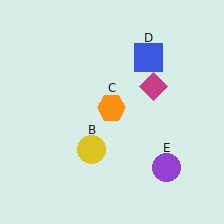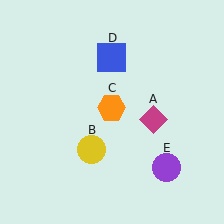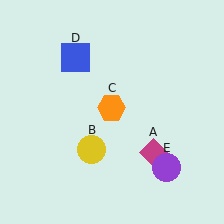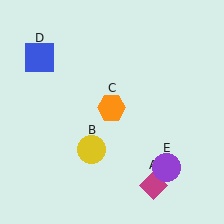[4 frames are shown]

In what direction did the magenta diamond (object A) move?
The magenta diamond (object A) moved down.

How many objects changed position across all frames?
2 objects changed position: magenta diamond (object A), blue square (object D).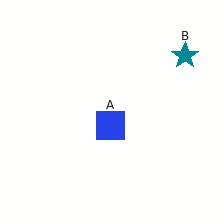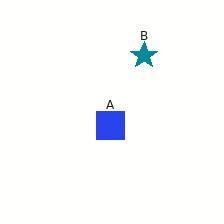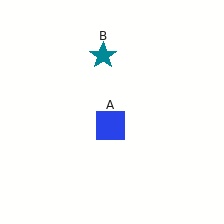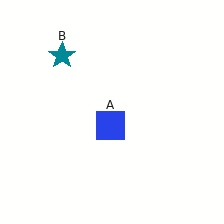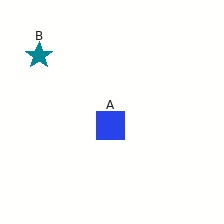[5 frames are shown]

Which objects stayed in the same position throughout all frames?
Blue square (object A) remained stationary.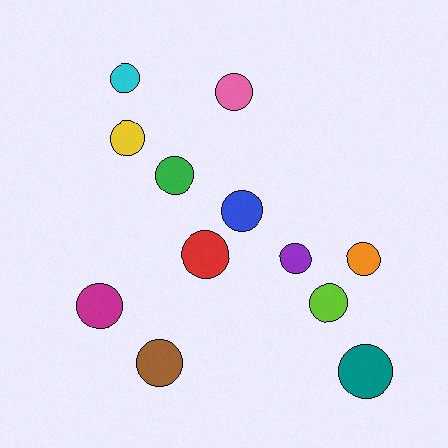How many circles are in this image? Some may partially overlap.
There are 12 circles.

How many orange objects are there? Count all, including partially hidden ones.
There is 1 orange object.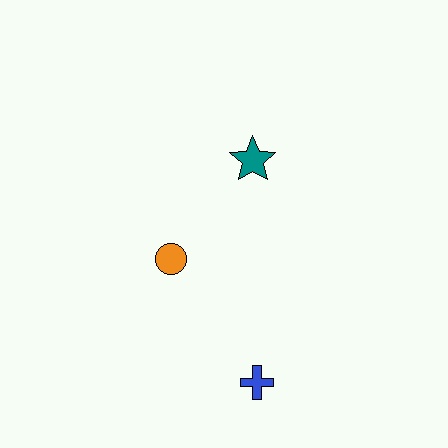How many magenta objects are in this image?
There are no magenta objects.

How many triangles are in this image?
There are no triangles.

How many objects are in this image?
There are 3 objects.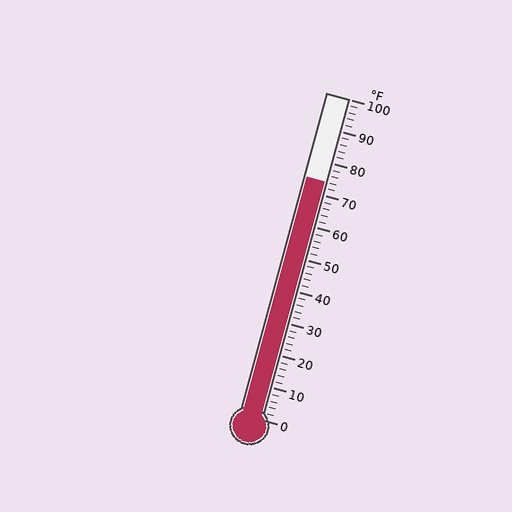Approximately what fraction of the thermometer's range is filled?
The thermometer is filled to approximately 75% of its range.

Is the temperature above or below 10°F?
The temperature is above 10°F.